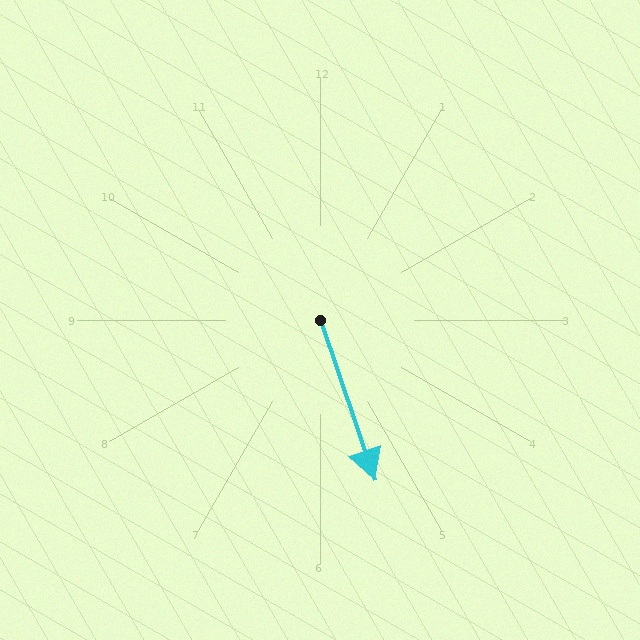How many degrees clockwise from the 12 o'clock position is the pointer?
Approximately 161 degrees.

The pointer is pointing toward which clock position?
Roughly 5 o'clock.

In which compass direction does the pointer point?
South.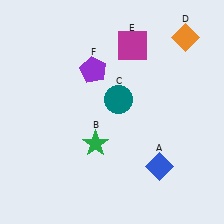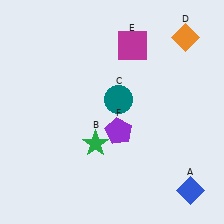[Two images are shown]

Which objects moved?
The objects that moved are: the blue diamond (A), the purple pentagon (F).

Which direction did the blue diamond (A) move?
The blue diamond (A) moved right.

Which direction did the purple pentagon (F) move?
The purple pentagon (F) moved down.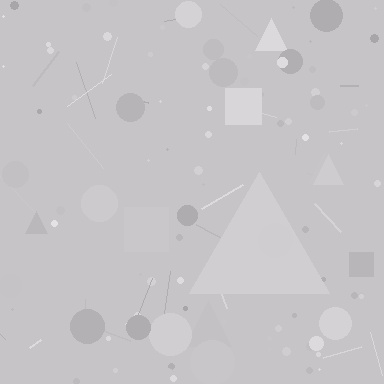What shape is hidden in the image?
A triangle is hidden in the image.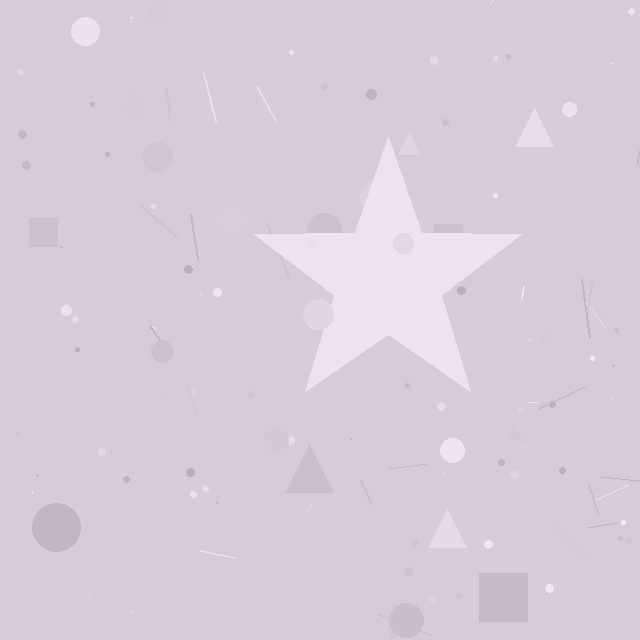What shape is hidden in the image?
A star is hidden in the image.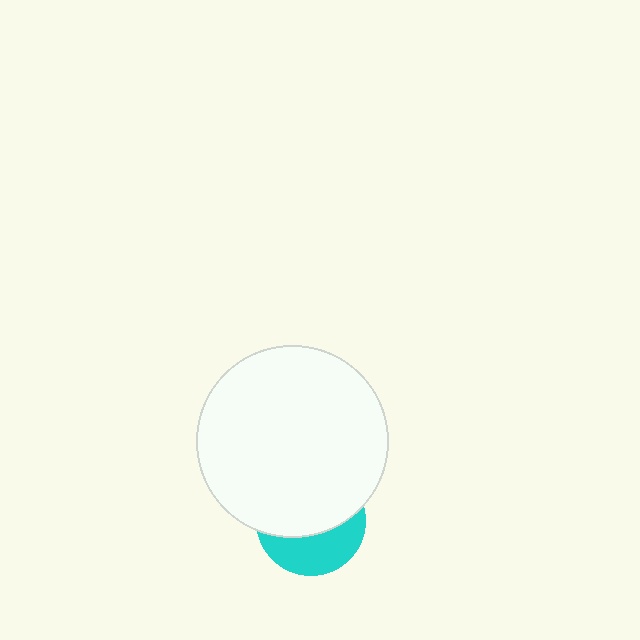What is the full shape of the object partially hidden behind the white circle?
The partially hidden object is a cyan circle.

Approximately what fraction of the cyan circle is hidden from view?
Roughly 61% of the cyan circle is hidden behind the white circle.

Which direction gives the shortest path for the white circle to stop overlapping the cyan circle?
Moving up gives the shortest separation.